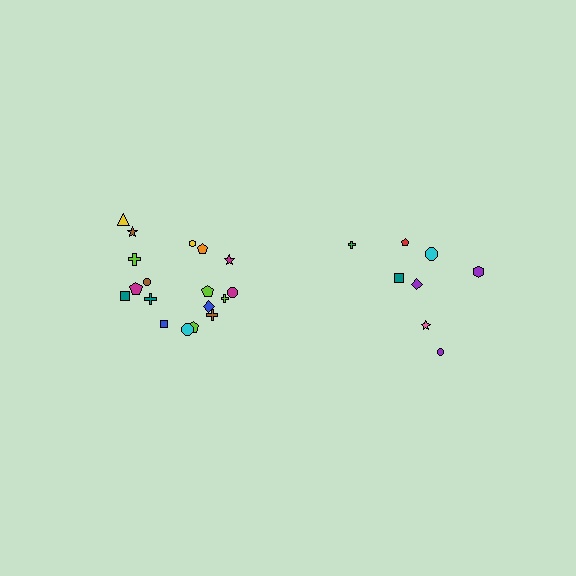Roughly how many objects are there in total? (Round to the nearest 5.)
Roughly 25 objects in total.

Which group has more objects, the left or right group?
The left group.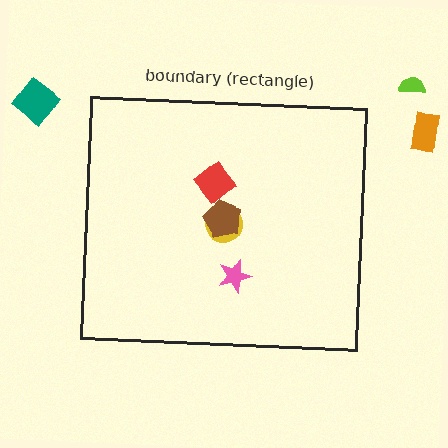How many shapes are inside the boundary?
4 inside, 3 outside.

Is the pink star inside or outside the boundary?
Inside.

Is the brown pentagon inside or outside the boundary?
Inside.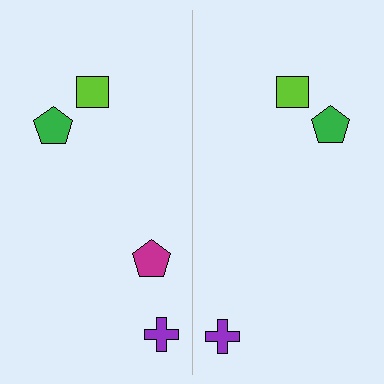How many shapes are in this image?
There are 7 shapes in this image.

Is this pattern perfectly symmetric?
No, the pattern is not perfectly symmetric. A magenta pentagon is missing from the right side.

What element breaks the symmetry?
A magenta pentagon is missing from the right side.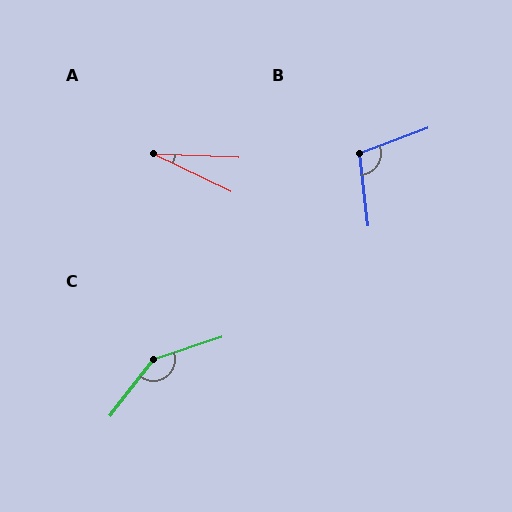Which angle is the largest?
C, at approximately 146 degrees.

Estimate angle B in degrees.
Approximately 104 degrees.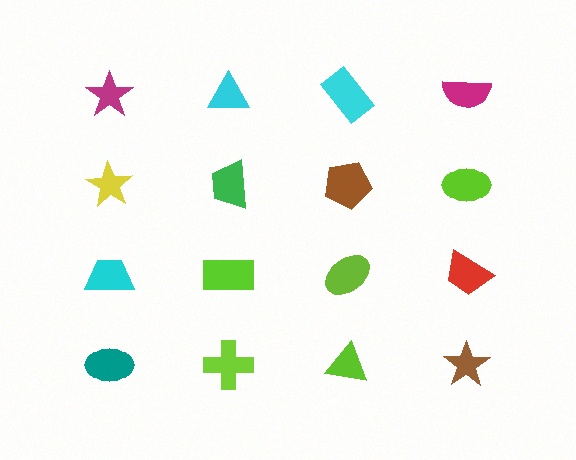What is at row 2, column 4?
A lime ellipse.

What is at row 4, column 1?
A teal ellipse.